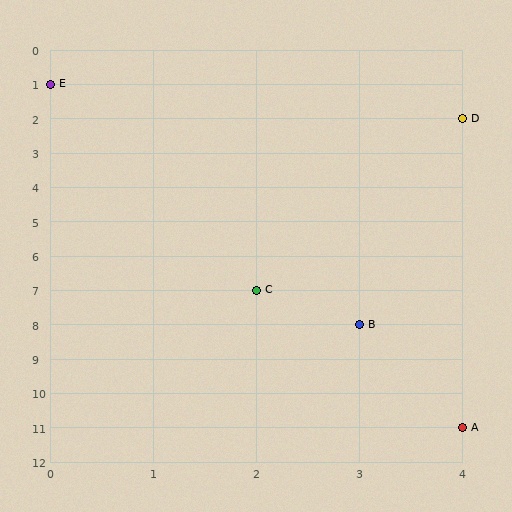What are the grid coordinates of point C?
Point C is at grid coordinates (2, 7).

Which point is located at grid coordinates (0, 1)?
Point E is at (0, 1).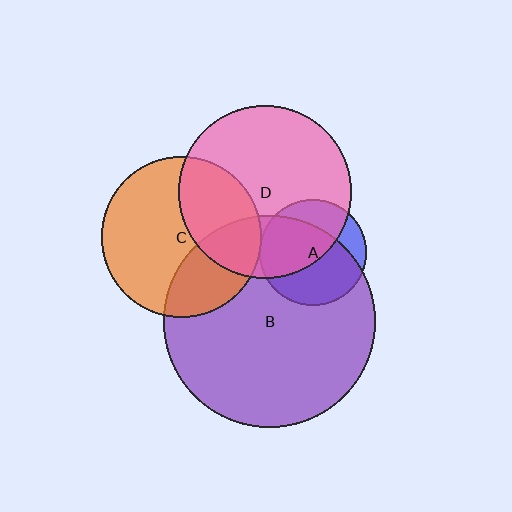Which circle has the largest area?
Circle B (purple).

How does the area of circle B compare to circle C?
Approximately 1.7 times.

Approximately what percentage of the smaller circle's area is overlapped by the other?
Approximately 75%.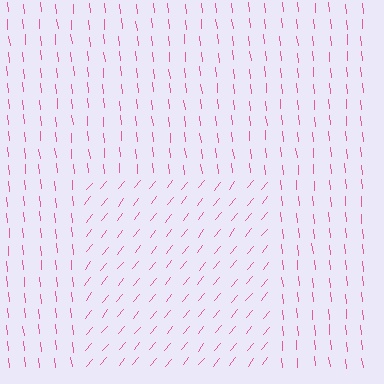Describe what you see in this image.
The image is filled with small pink line segments. A rectangle region in the image has lines oriented differently from the surrounding lines, creating a visible texture boundary.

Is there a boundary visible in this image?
Yes, there is a texture boundary formed by a change in line orientation.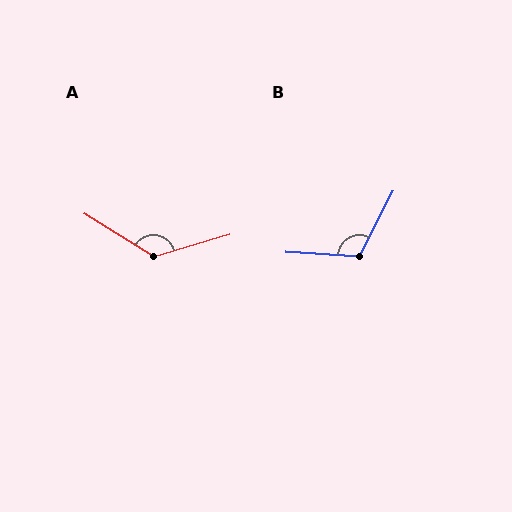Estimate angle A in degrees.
Approximately 132 degrees.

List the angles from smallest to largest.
B (114°), A (132°).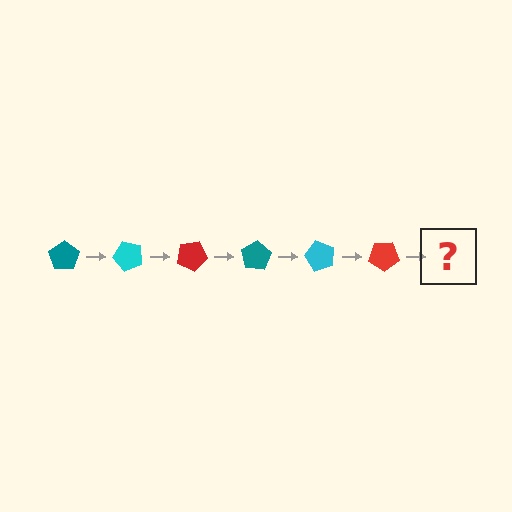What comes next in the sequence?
The next element should be a teal pentagon, rotated 300 degrees from the start.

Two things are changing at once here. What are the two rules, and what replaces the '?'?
The two rules are that it rotates 50 degrees each step and the color cycles through teal, cyan, and red. The '?' should be a teal pentagon, rotated 300 degrees from the start.